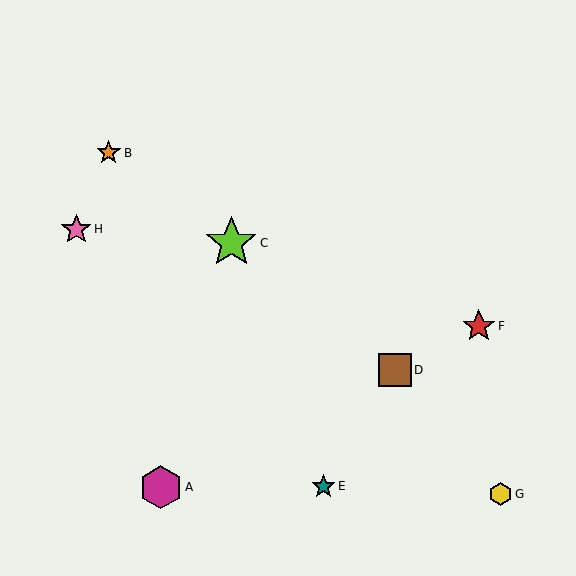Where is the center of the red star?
The center of the red star is at (479, 326).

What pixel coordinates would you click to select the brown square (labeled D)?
Click at (395, 370) to select the brown square D.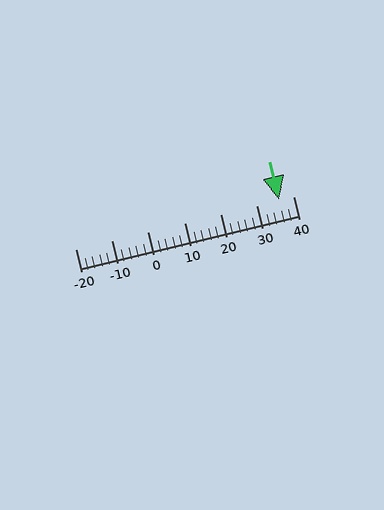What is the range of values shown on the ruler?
The ruler shows values from -20 to 40.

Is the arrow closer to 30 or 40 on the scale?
The arrow is closer to 40.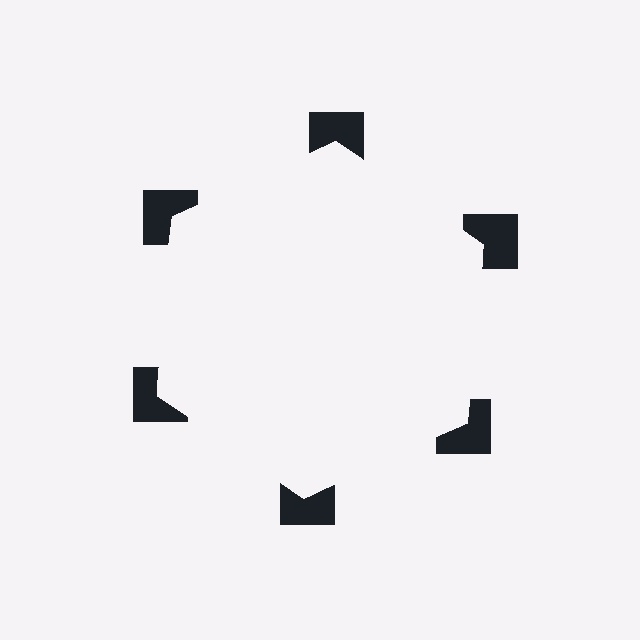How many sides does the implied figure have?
6 sides.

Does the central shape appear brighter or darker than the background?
It typically appears slightly brighter than the background, even though no actual brightness change is drawn.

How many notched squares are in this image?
There are 6 — one at each vertex of the illusory hexagon.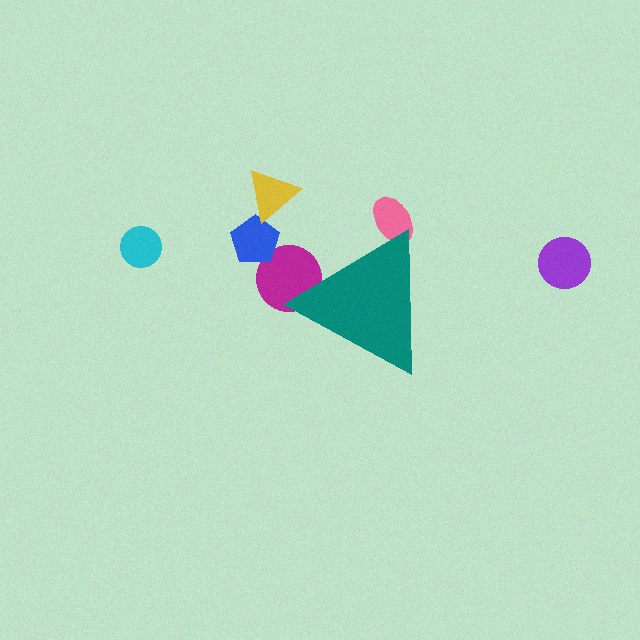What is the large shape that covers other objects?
A teal triangle.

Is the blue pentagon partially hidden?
No, the blue pentagon is fully visible.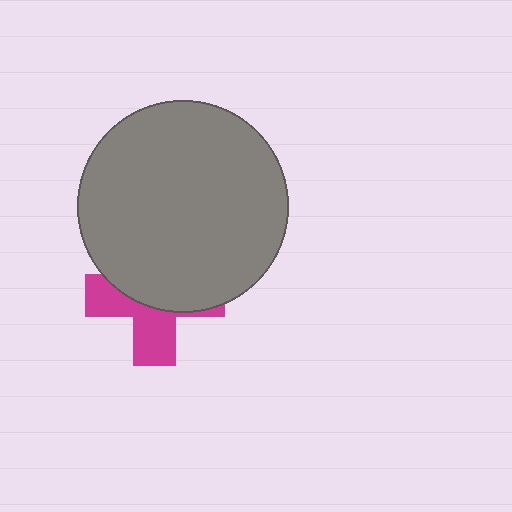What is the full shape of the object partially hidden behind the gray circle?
The partially hidden object is a magenta cross.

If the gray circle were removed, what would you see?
You would see the complete magenta cross.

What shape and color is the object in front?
The object in front is a gray circle.